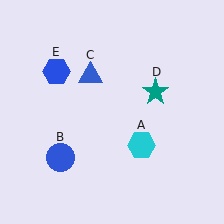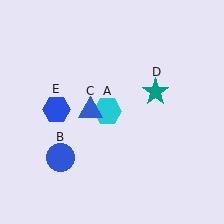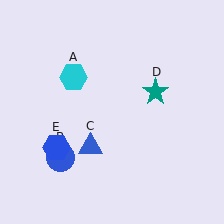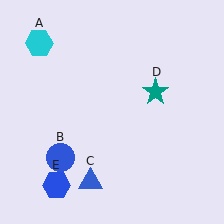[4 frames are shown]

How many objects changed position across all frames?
3 objects changed position: cyan hexagon (object A), blue triangle (object C), blue hexagon (object E).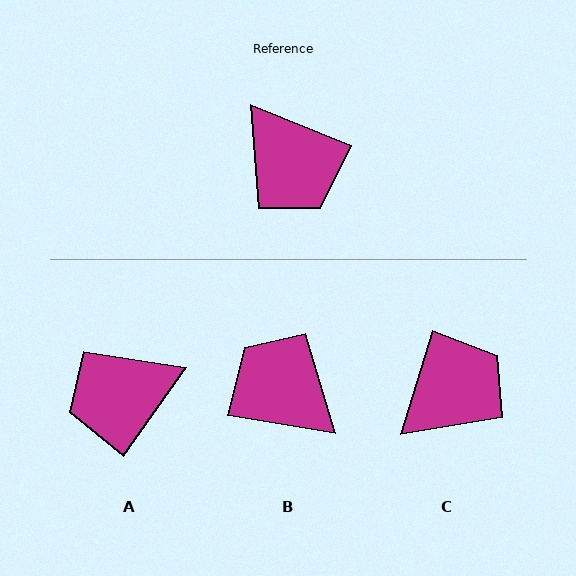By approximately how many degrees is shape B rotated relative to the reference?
Approximately 167 degrees clockwise.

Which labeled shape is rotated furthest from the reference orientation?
B, about 167 degrees away.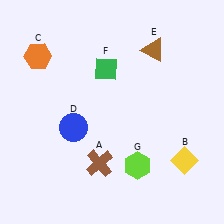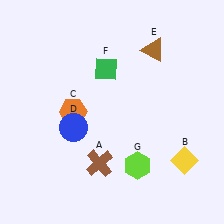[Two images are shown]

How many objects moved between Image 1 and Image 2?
1 object moved between the two images.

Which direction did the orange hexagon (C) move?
The orange hexagon (C) moved down.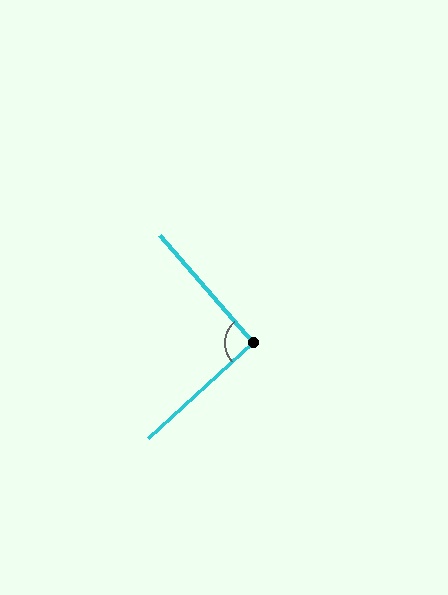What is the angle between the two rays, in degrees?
Approximately 92 degrees.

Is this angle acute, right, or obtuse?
It is approximately a right angle.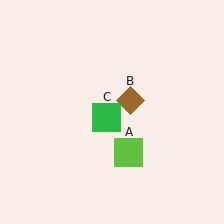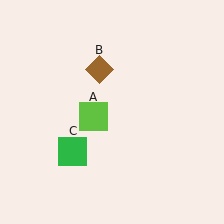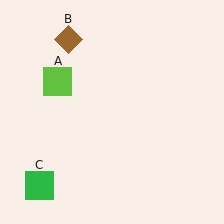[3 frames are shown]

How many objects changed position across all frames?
3 objects changed position: lime square (object A), brown diamond (object B), green square (object C).